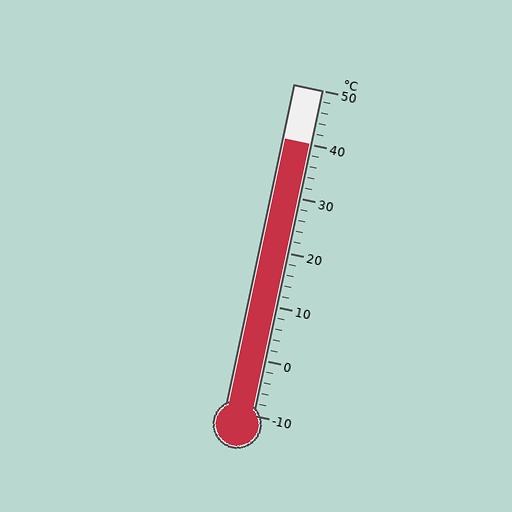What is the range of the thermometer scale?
The thermometer scale ranges from -10°C to 50°C.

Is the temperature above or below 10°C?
The temperature is above 10°C.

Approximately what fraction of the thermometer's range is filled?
The thermometer is filled to approximately 85% of its range.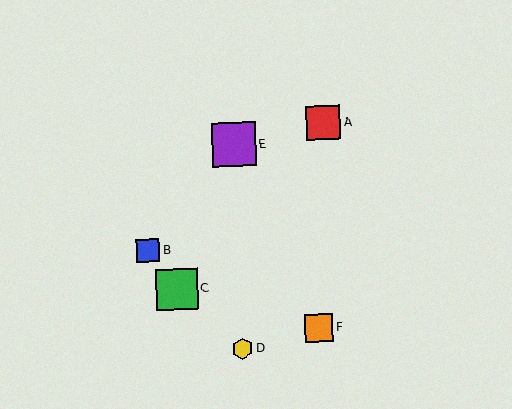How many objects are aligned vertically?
2 objects (D, E) are aligned vertically.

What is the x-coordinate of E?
Object E is at x≈234.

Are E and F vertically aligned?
No, E is at x≈234 and F is at x≈319.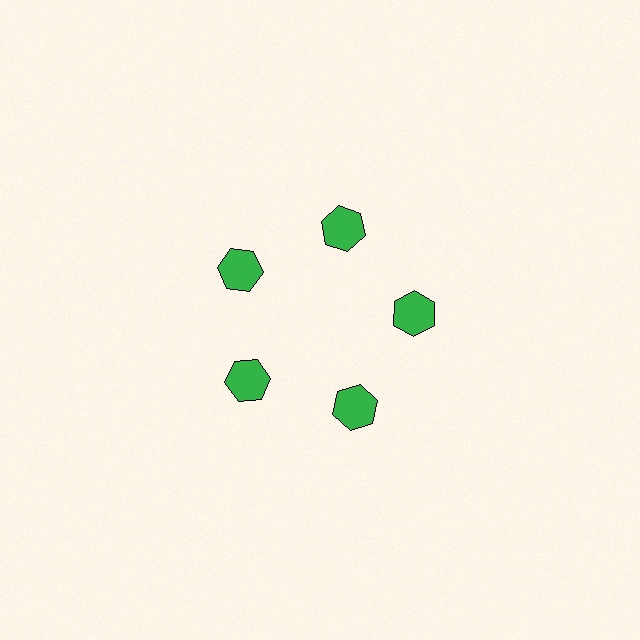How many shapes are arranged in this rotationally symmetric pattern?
There are 5 shapes, arranged in 5 groups of 1.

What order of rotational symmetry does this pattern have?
This pattern has 5-fold rotational symmetry.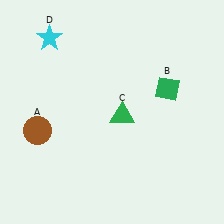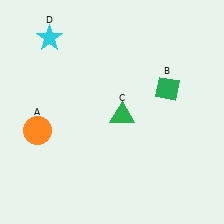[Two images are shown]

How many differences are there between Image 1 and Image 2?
There is 1 difference between the two images.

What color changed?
The circle (A) changed from brown in Image 1 to orange in Image 2.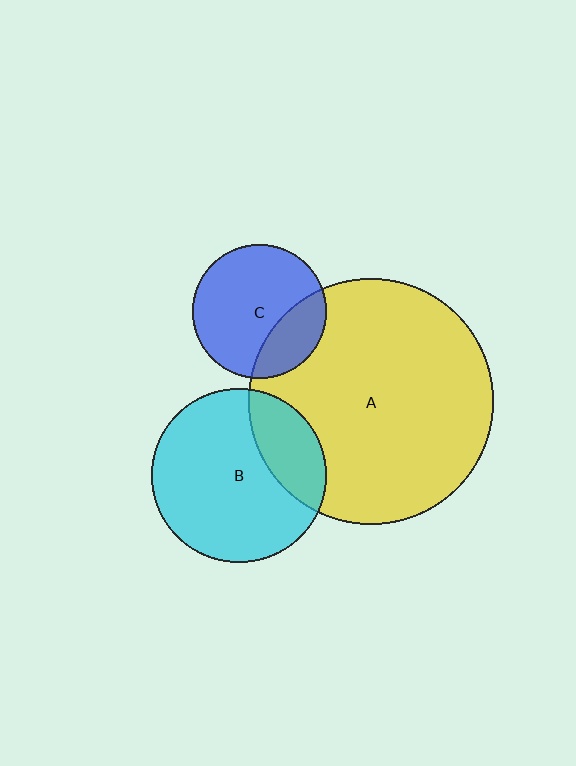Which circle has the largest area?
Circle A (yellow).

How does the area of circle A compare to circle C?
Approximately 3.3 times.